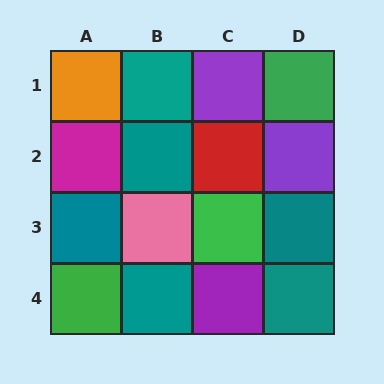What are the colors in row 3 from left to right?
Teal, pink, green, teal.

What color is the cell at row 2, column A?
Magenta.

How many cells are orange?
1 cell is orange.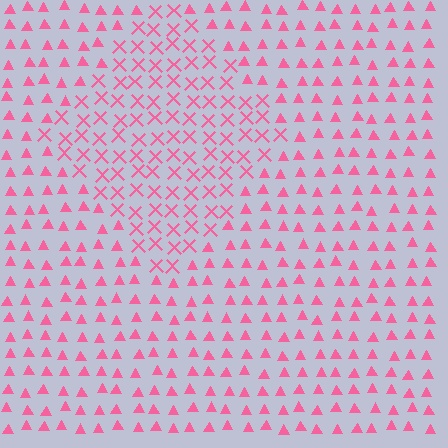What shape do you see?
I see a diamond.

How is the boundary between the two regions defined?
The boundary is defined by a change in element shape: X marks inside vs. triangles outside. All elements share the same color and spacing.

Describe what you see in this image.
The image is filled with small pink elements arranged in a uniform grid. A diamond-shaped region contains X marks, while the surrounding area contains triangles. The boundary is defined purely by the change in element shape.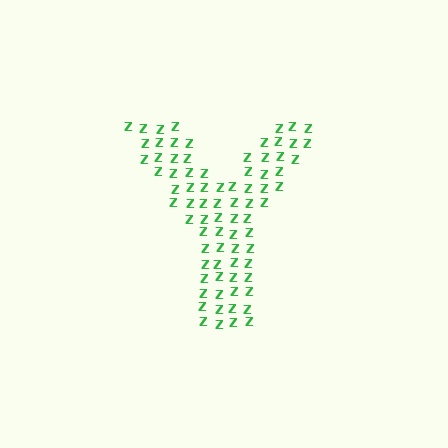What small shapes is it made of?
It is made of small letter Z's.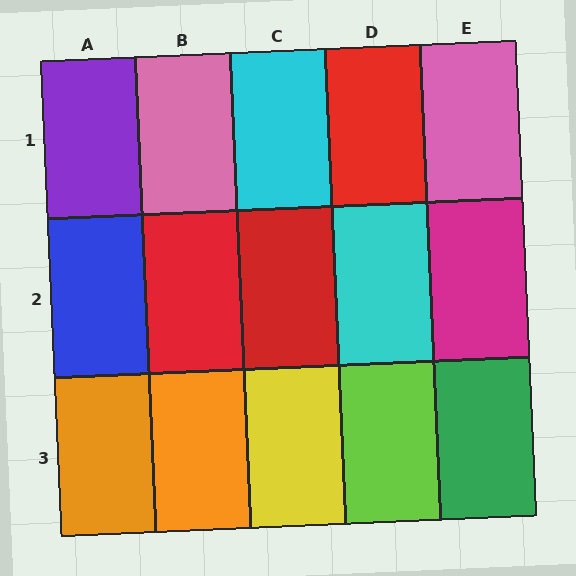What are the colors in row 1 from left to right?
Purple, pink, cyan, red, pink.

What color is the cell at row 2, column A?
Blue.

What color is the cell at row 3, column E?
Green.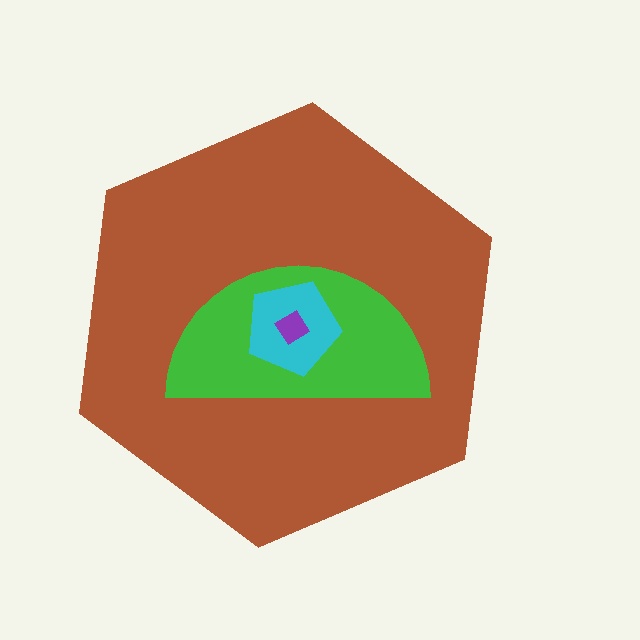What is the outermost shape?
The brown hexagon.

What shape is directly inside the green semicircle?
The cyan pentagon.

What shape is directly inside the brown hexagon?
The green semicircle.